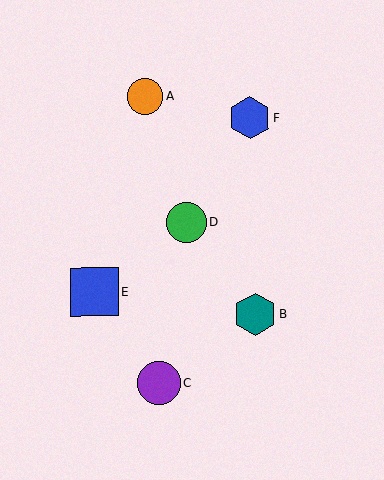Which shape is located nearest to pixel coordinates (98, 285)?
The blue square (labeled E) at (95, 292) is nearest to that location.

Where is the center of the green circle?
The center of the green circle is at (186, 222).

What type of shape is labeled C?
Shape C is a purple circle.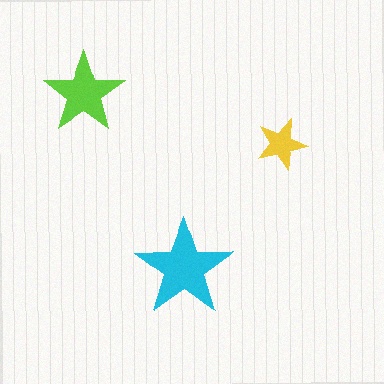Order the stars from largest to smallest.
the cyan one, the lime one, the yellow one.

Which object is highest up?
The lime star is topmost.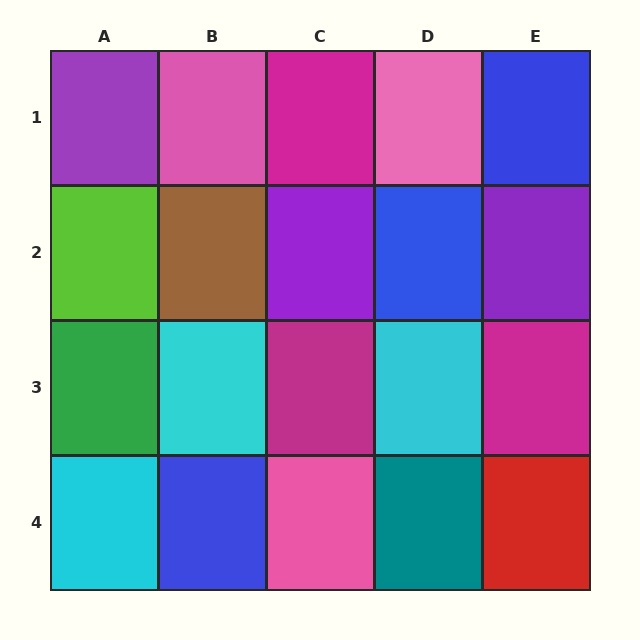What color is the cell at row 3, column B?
Cyan.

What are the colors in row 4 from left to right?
Cyan, blue, pink, teal, red.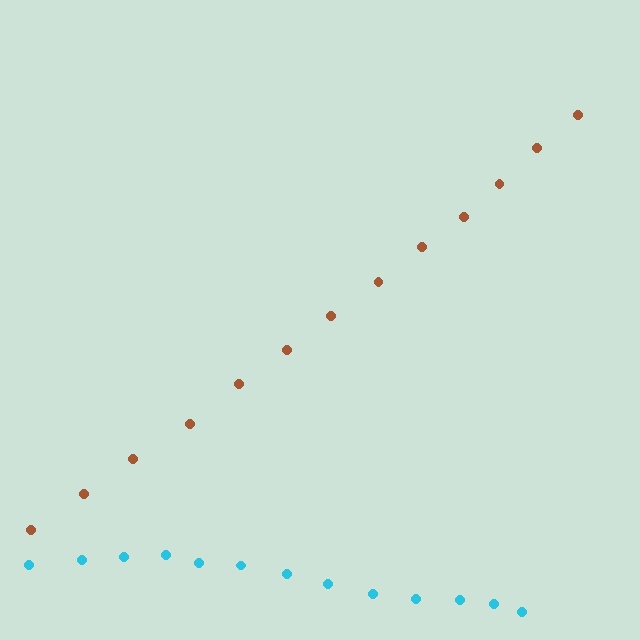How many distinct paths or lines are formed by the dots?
There are 2 distinct paths.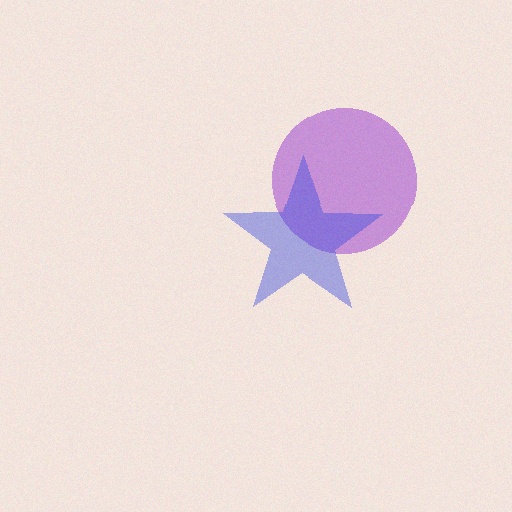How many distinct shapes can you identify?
There are 2 distinct shapes: a purple circle, a blue star.